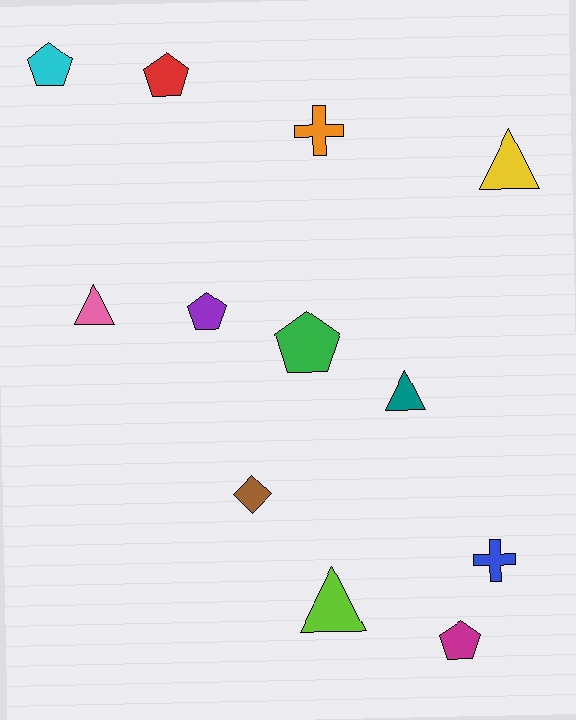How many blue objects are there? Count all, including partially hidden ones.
There is 1 blue object.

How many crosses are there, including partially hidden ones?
There are 2 crosses.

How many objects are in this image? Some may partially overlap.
There are 12 objects.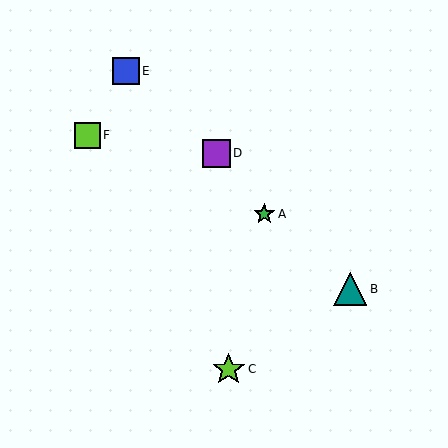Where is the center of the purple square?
The center of the purple square is at (216, 153).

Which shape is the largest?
The lime star (labeled C) is the largest.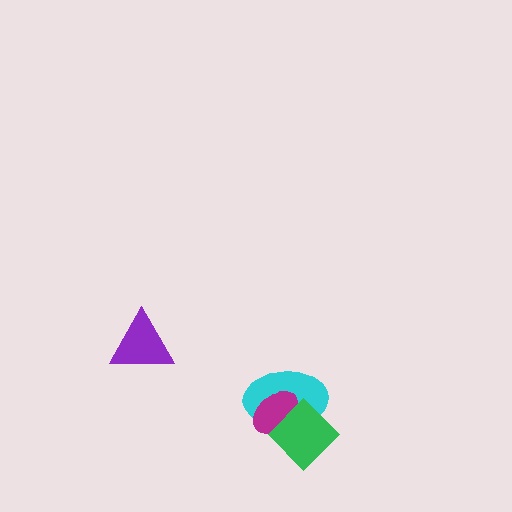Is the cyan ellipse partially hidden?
Yes, it is partially covered by another shape.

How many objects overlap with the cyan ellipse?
2 objects overlap with the cyan ellipse.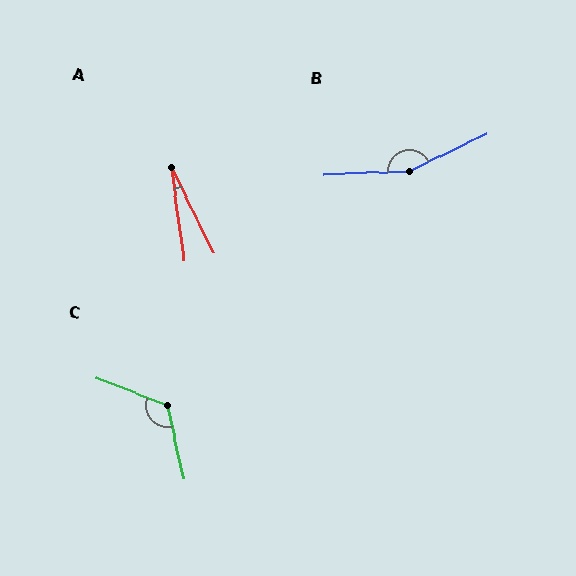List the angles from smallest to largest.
A (19°), C (124°), B (156°).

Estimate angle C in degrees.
Approximately 124 degrees.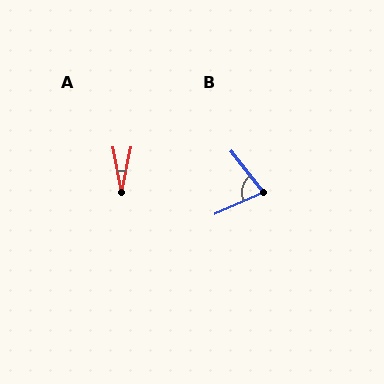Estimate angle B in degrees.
Approximately 75 degrees.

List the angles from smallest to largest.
A (22°), B (75°).